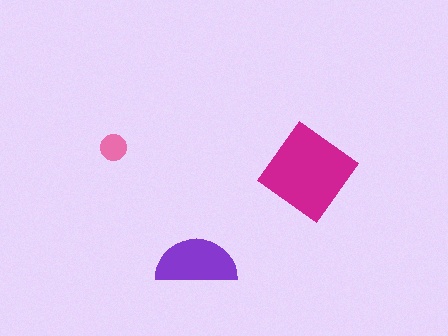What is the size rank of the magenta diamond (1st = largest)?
1st.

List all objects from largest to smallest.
The magenta diamond, the purple semicircle, the pink circle.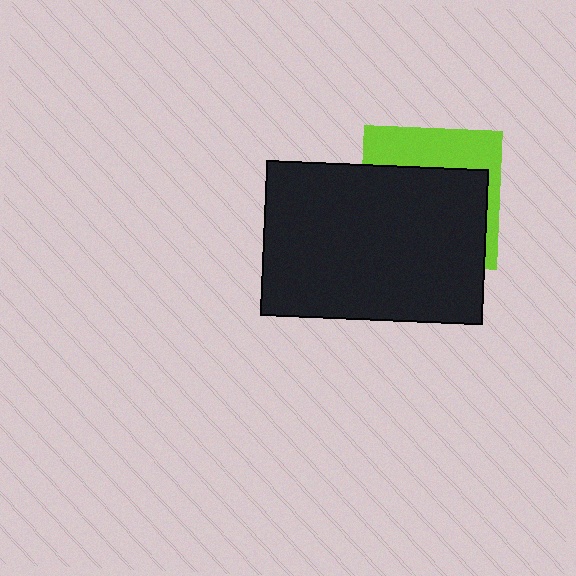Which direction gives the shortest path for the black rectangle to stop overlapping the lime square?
Moving down gives the shortest separation.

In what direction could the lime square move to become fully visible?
The lime square could move up. That would shift it out from behind the black rectangle entirely.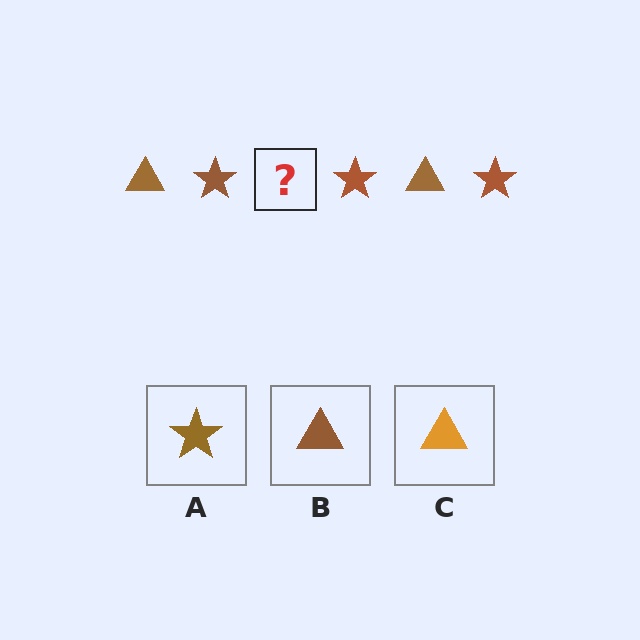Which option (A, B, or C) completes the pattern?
B.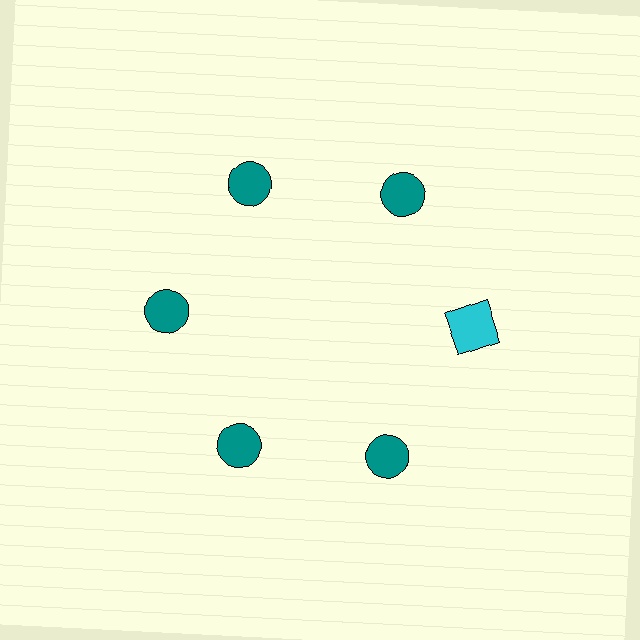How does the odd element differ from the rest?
It differs in both color (cyan instead of teal) and shape (square instead of circle).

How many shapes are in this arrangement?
There are 6 shapes arranged in a ring pattern.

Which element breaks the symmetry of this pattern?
The cyan square at roughly the 3 o'clock position breaks the symmetry. All other shapes are teal circles.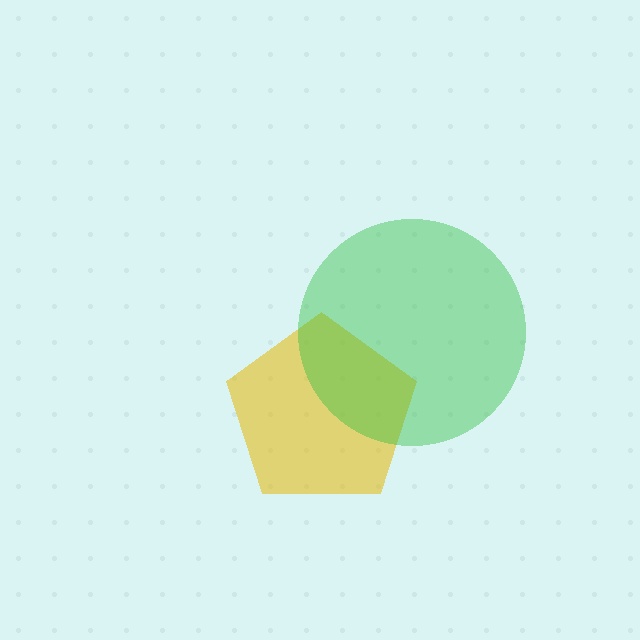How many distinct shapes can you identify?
There are 2 distinct shapes: a yellow pentagon, a green circle.